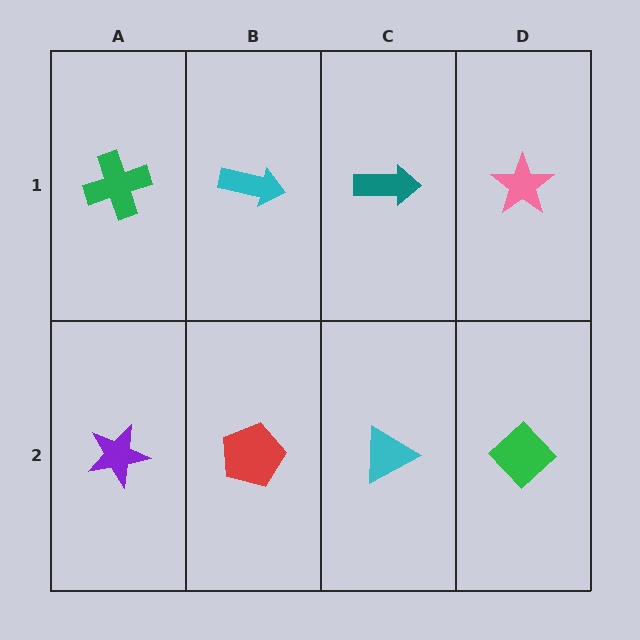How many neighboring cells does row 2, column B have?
3.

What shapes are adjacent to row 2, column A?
A green cross (row 1, column A), a red pentagon (row 2, column B).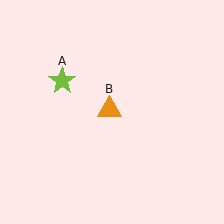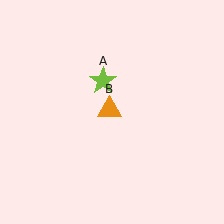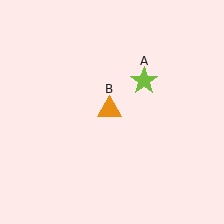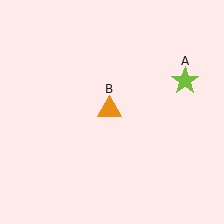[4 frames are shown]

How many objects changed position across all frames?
1 object changed position: lime star (object A).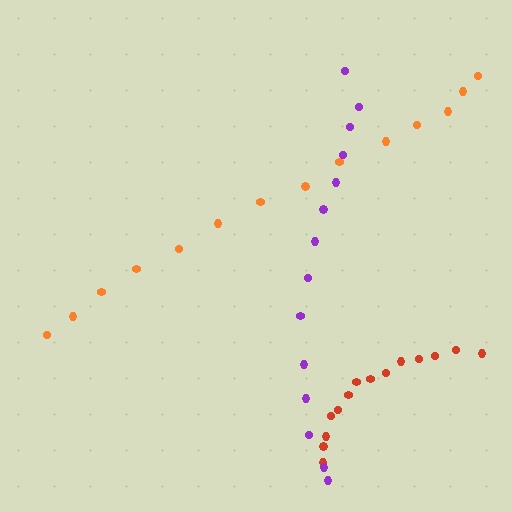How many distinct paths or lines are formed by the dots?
There are 3 distinct paths.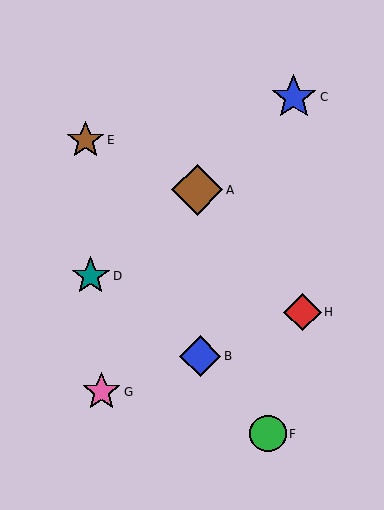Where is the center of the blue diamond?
The center of the blue diamond is at (200, 356).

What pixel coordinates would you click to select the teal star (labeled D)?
Click at (91, 276) to select the teal star D.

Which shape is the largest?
The brown diamond (labeled A) is the largest.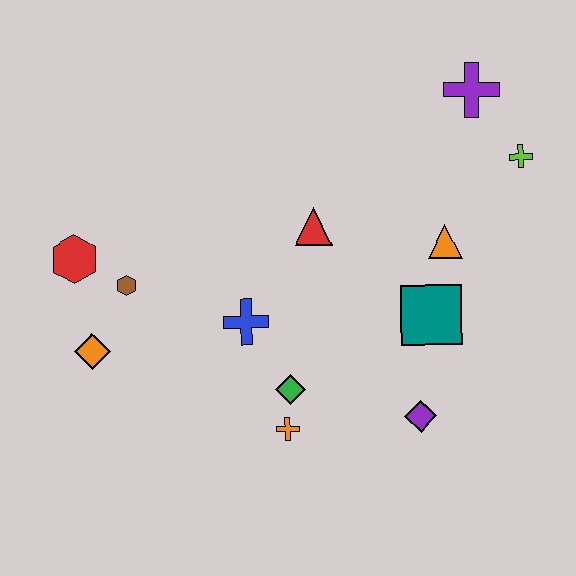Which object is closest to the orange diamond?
The brown hexagon is closest to the orange diamond.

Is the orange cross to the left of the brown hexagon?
No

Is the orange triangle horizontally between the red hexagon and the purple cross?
Yes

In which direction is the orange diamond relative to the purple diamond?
The orange diamond is to the left of the purple diamond.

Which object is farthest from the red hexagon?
The lime cross is farthest from the red hexagon.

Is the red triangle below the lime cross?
Yes